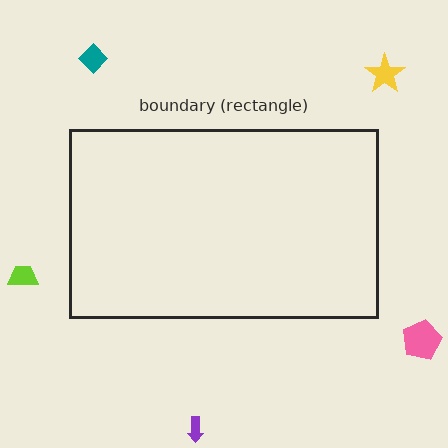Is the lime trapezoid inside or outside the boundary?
Outside.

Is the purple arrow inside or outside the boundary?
Outside.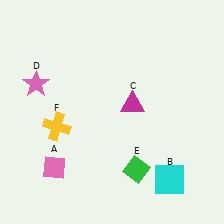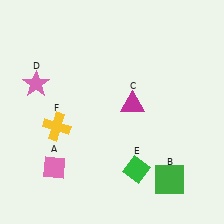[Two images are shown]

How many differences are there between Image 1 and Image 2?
There is 1 difference between the two images.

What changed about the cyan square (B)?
In Image 1, B is cyan. In Image 2, it changed to green.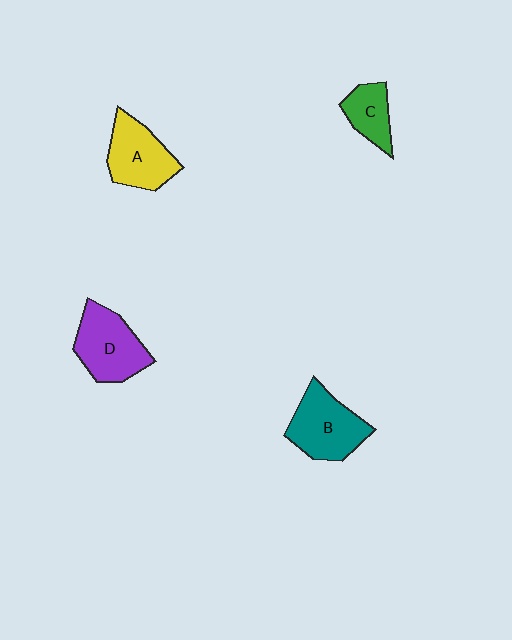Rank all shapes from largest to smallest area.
From largest to smallest: B (teal), D (purple), A (yellow), C (green).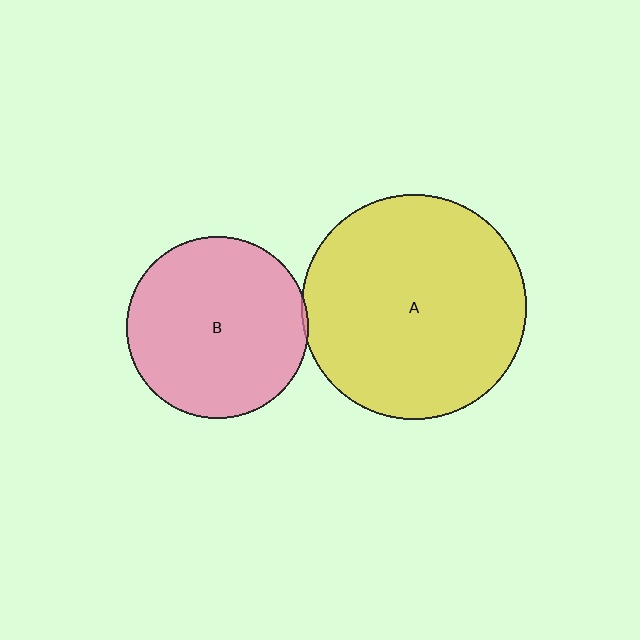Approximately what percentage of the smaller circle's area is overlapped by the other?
Approximately 5%.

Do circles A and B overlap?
Yes.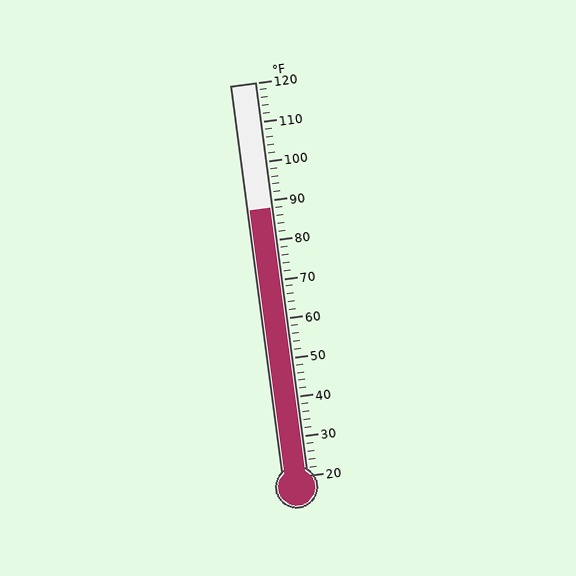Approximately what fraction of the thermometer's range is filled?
The thermometer is filled to approximately 70% of its range.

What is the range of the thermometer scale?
The thermometer scale ranges from 20°F to 120°F.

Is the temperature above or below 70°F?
The temperature is above 70°F.